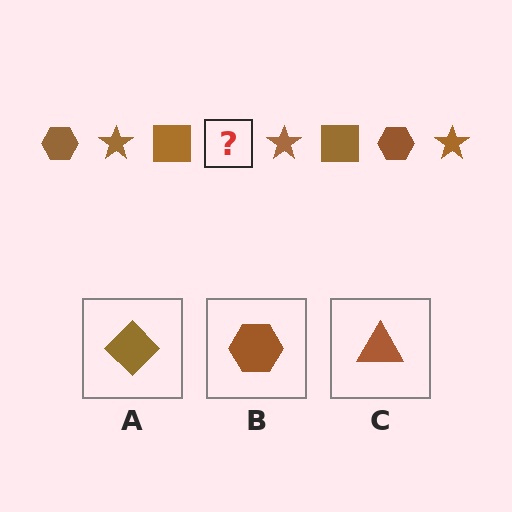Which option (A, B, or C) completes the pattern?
B.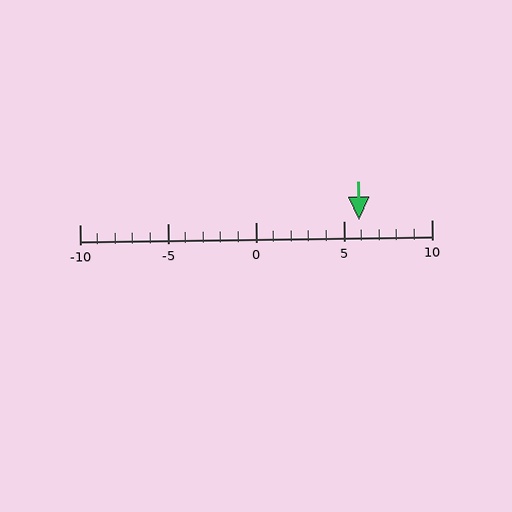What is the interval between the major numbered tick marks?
The major tick marks are spaced 5 units apart.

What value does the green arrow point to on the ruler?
The green arrow points to approximately 6.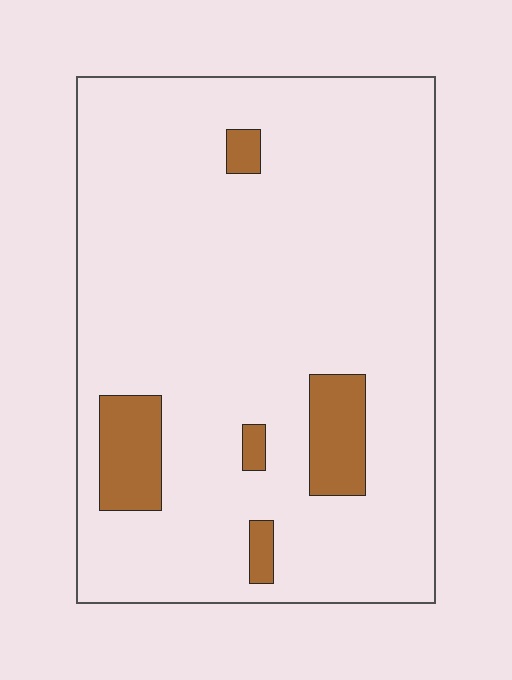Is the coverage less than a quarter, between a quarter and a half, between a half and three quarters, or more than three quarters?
Less than a quarter.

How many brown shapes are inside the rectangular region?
5.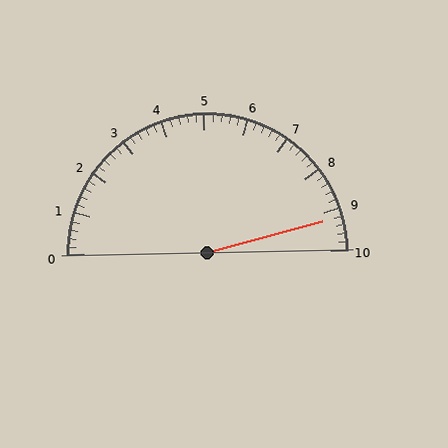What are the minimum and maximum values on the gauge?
The gauge ranges from 0 to 10.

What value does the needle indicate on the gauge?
The needle indicates approximately 9.2.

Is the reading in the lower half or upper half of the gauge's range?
The reading is in the upper half of the range (0 to 10).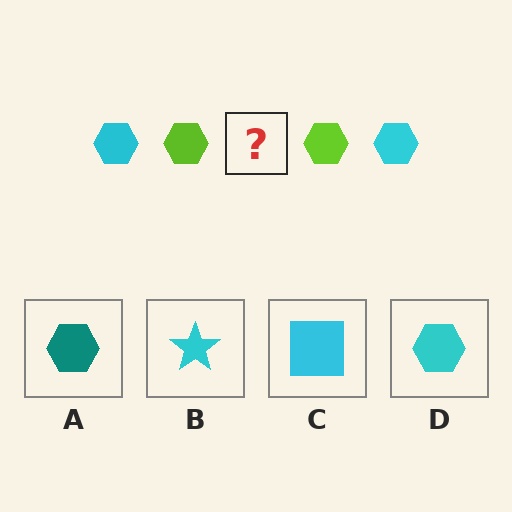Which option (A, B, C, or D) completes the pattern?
D.